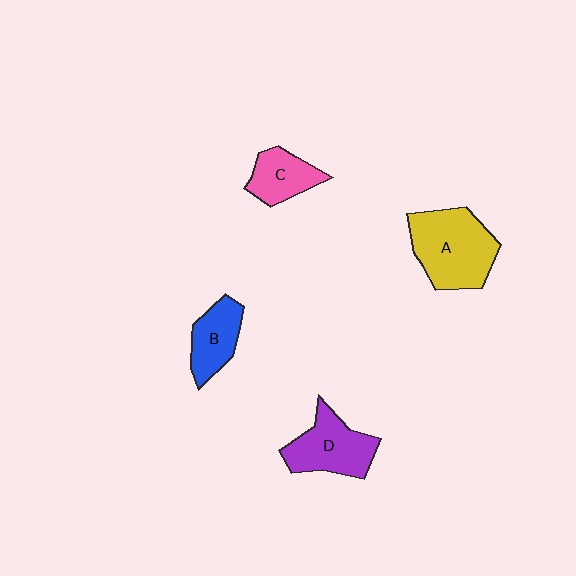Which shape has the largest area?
Shape A (yellow).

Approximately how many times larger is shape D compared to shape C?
Approximately 1.5 times.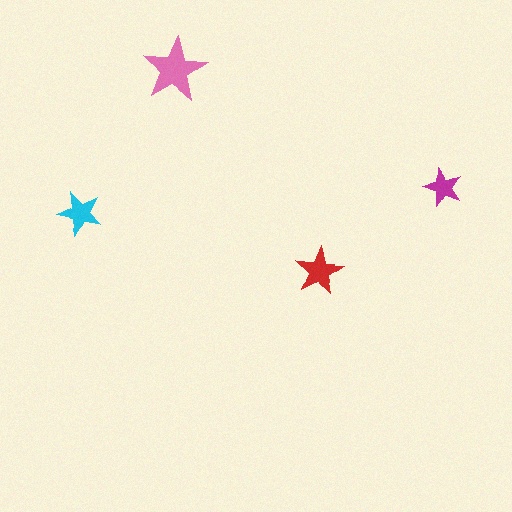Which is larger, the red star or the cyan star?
The red one.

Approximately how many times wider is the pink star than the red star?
About 1.5 times wider.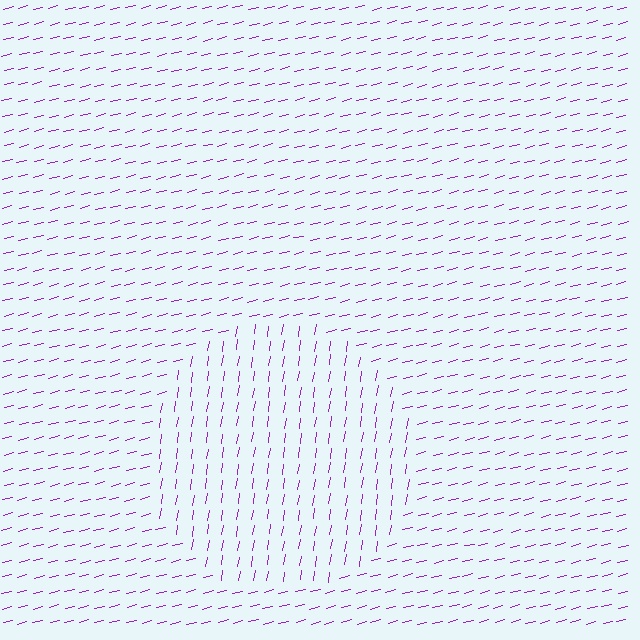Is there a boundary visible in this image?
Yes, there is a texture boundary formed by a change in line orientation.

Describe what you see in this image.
The image is filled with small purple line segments. A circle region in the image has lines oriented differently from the surrounding lines, creating a visible texture boundary.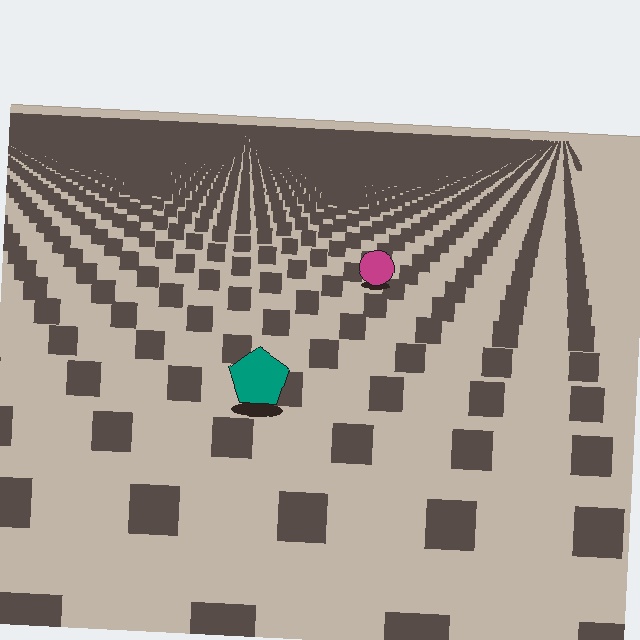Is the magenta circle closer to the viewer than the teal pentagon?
No. The teal pentagon is closer — you can tell from the texture gradient: the ground texture is coarser near it.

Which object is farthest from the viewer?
The magenta circle is farthest from the viewer. It appears smaller and the ground texture around it is denser.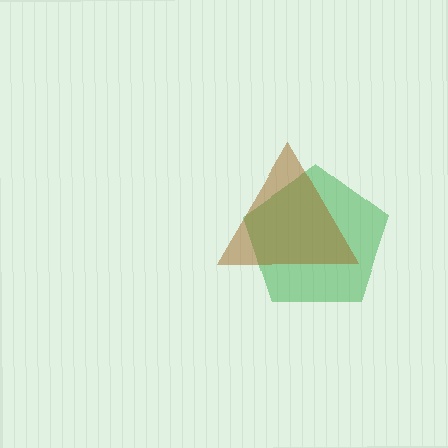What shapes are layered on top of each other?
The layered shapes are: a green pentagon, a brown triangle.